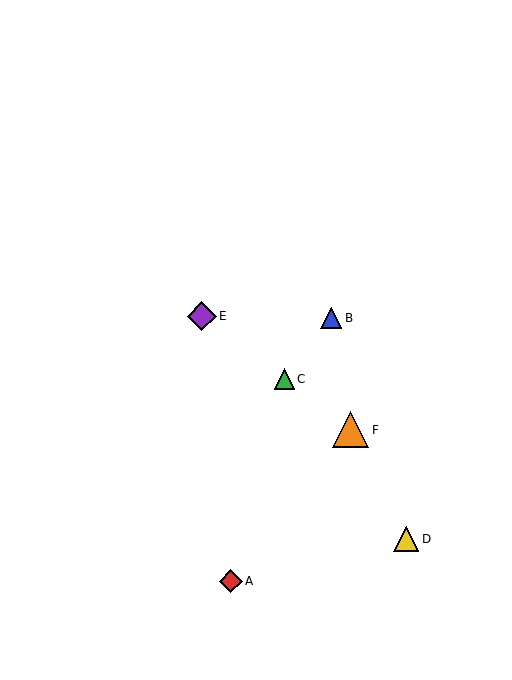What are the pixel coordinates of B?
Object B is at (331, 318).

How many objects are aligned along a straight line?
3 objects (C, E, F) are aligned along a straight line.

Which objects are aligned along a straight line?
Objects C, E, F are aligned along a straight line.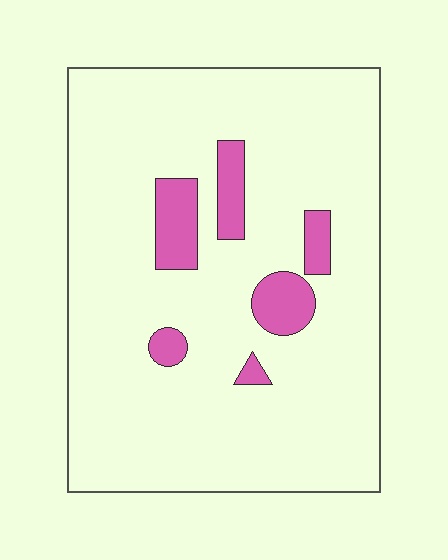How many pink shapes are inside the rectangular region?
6.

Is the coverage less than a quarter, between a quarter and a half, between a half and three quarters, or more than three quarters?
Less than a quarter.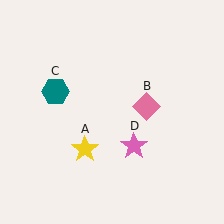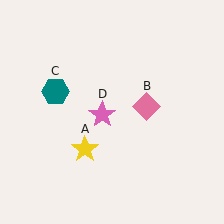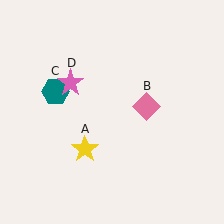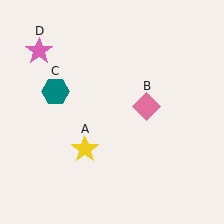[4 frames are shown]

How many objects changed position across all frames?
1 object changed position: pink star (object D).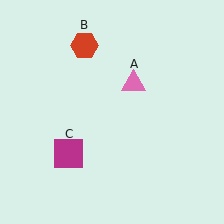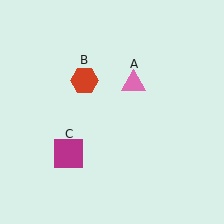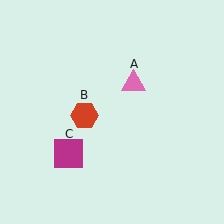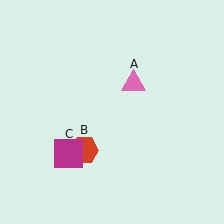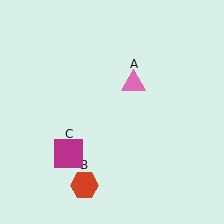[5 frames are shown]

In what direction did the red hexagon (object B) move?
The red hexagon (object B) moved down.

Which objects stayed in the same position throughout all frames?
Pink triangle (object A) and magenta square (object C) remained stationary.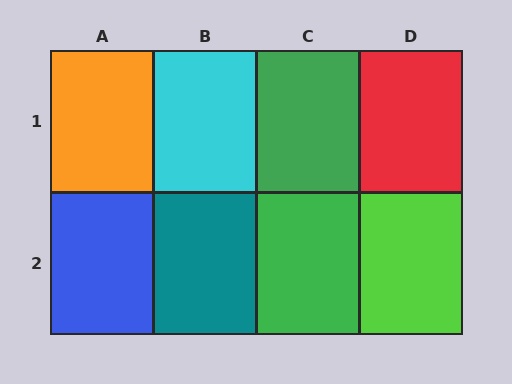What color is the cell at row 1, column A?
Orange.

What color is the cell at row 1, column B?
Cyan.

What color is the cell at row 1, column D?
Red.